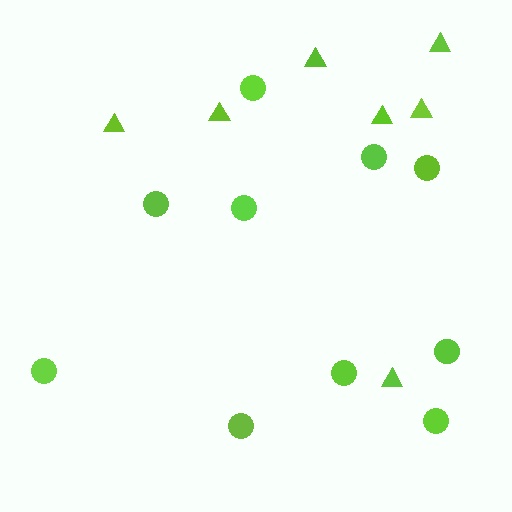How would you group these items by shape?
There are 2 groups: one group of circles (10) and one group of triangles (7).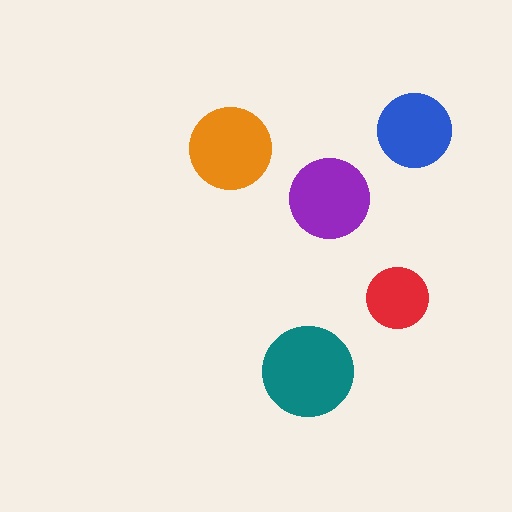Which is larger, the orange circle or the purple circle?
The orange one.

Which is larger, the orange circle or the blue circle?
The orange one.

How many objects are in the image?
There are 5 objects in the image.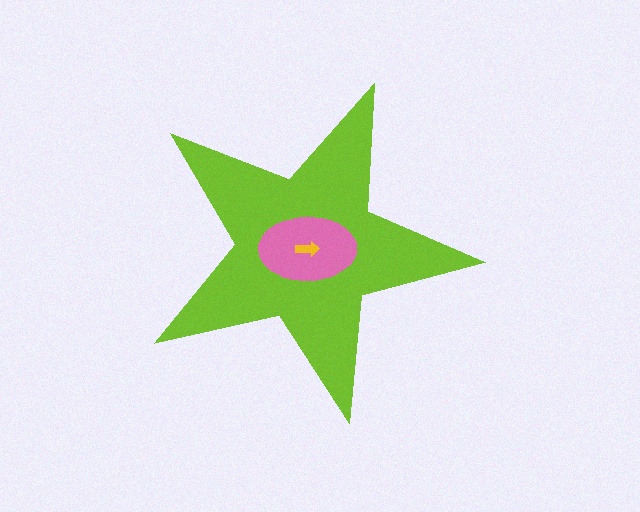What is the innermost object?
The yellow arrow.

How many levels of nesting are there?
3.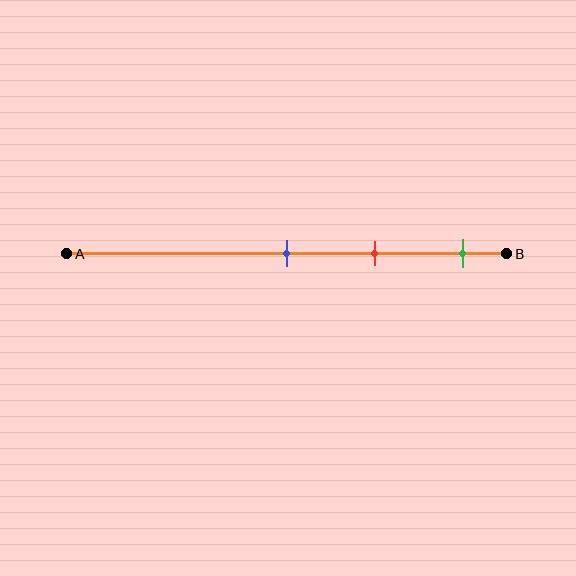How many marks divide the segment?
There are 3 marks dividing the segment.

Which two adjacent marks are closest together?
The blue and red marks are the closest adjacent pair.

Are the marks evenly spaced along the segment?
Yes, the marks are approximately evenly spaced.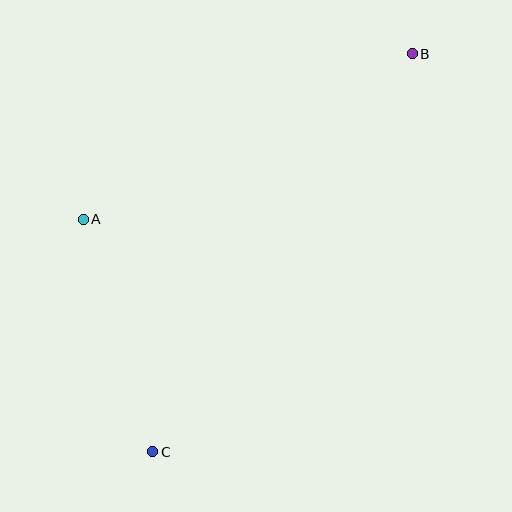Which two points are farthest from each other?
Points B and C are farthest from each other.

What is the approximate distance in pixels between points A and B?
The distance between A and B is approximately 368 pixels.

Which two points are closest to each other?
Points A and C are closest to each other.